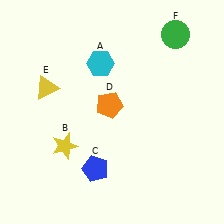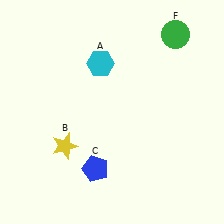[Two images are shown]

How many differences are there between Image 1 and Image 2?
There are 2 differences between the two images.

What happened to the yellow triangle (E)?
The yellow triangle (E) was removed in Image 2. It was in the top-left area of Image 1.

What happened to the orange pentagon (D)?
The orange pentagon (D) was removed in Image 2. It was in the top-left area of Image 1.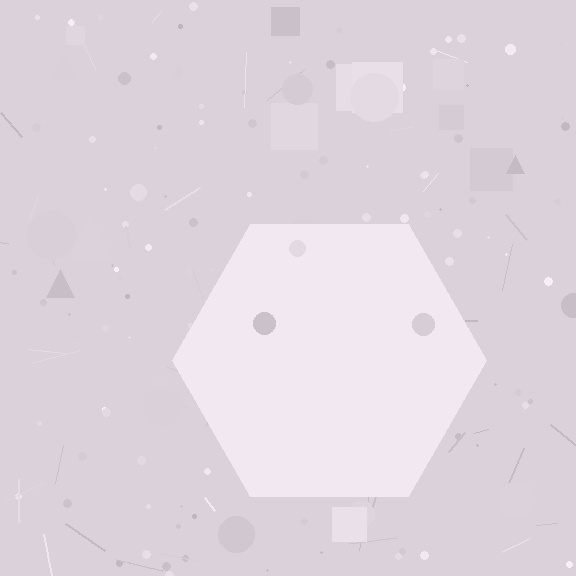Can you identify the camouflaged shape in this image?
The camouflaged shape is a hexagon.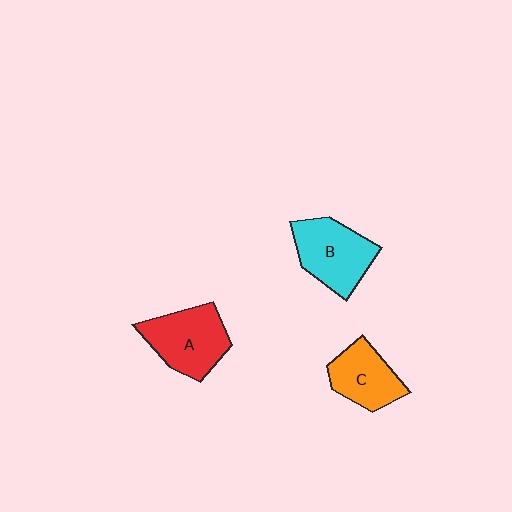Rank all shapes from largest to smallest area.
From largest to smallest: A (red), B (cyan), C (orange).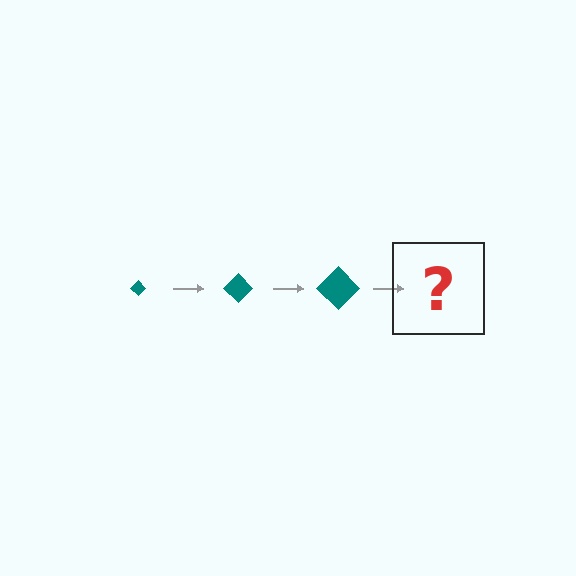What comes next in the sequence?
The next element should be a teal diamond, larger than the previous one.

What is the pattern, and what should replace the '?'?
The pattern is that the diamond gets progressively larger each step. The '?' should be a teal diamond, larger than the previous one.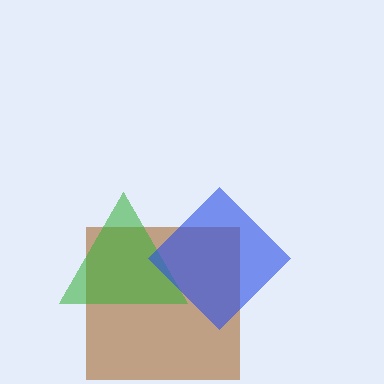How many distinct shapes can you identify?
There are 3 distinct shapes: a brown square, a green triangle, a blue diamond.